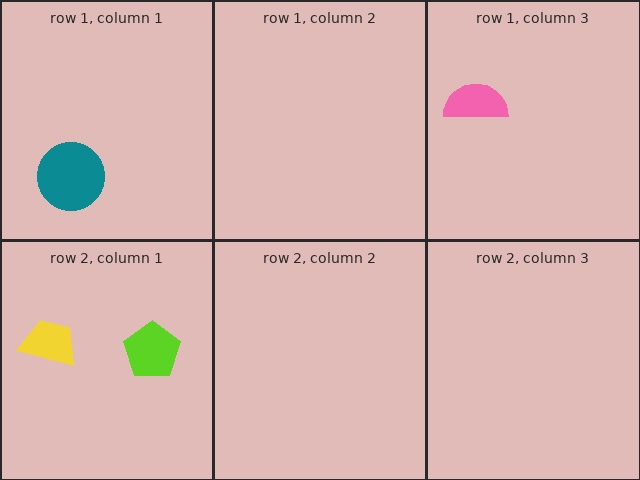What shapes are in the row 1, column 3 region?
The pink semicircle.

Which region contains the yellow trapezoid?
The row 2, column 1 region.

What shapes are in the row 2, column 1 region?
The yellow trapezoid, the lime pentagon.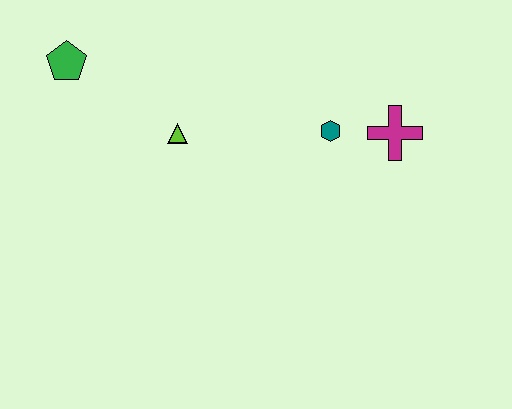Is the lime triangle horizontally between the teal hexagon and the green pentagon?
Yes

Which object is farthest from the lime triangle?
The magenta cross is farthest from the lime triangle.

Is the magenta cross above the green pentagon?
No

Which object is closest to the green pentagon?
The lime triangle is closest to the green pentagon.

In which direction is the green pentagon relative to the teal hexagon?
The green pentagon is to the left of the teal hexagon.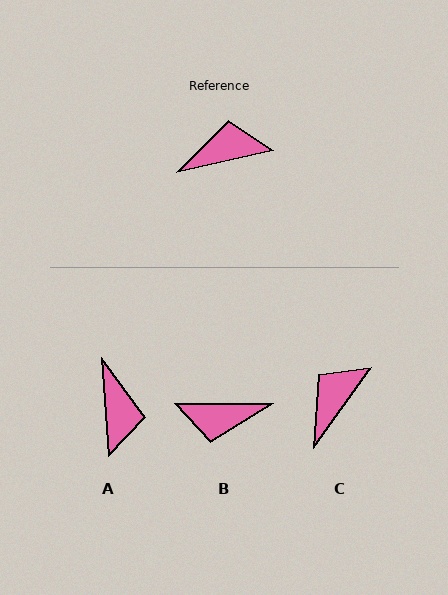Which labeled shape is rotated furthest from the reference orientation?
B, about 166 degrees away.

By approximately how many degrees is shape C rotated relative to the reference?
Approximately 41 degrees counter-clockwise.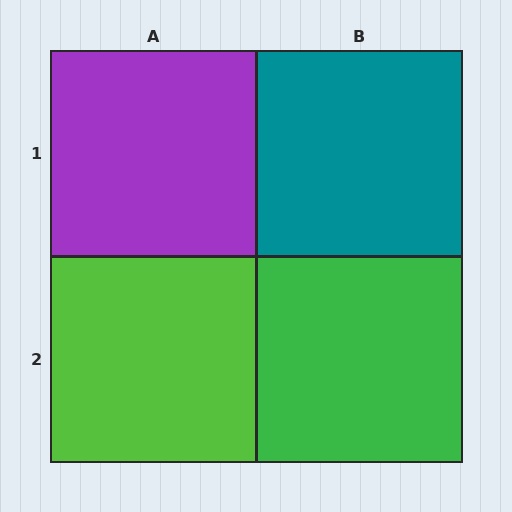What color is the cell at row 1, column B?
Teal.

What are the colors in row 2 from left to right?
Lime, green.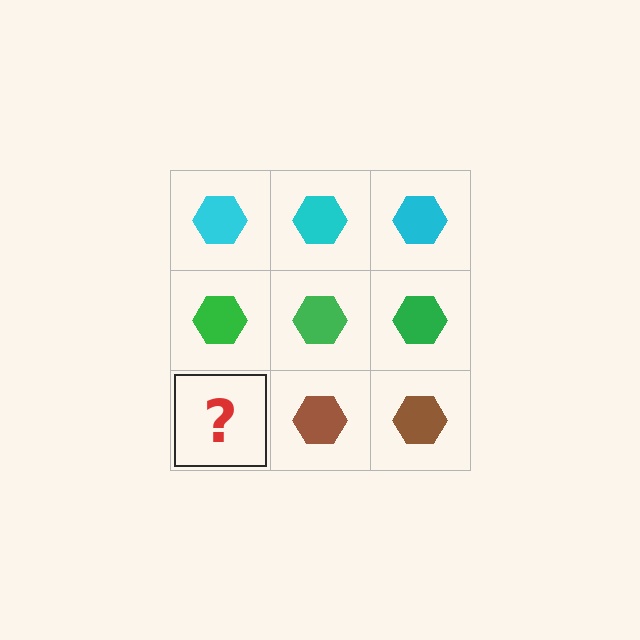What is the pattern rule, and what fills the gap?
The rule is that each row has a consistent color. The gap should be filled with a brown hexagon.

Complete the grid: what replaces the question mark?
The question mark should be replaced with a brown hexagon.